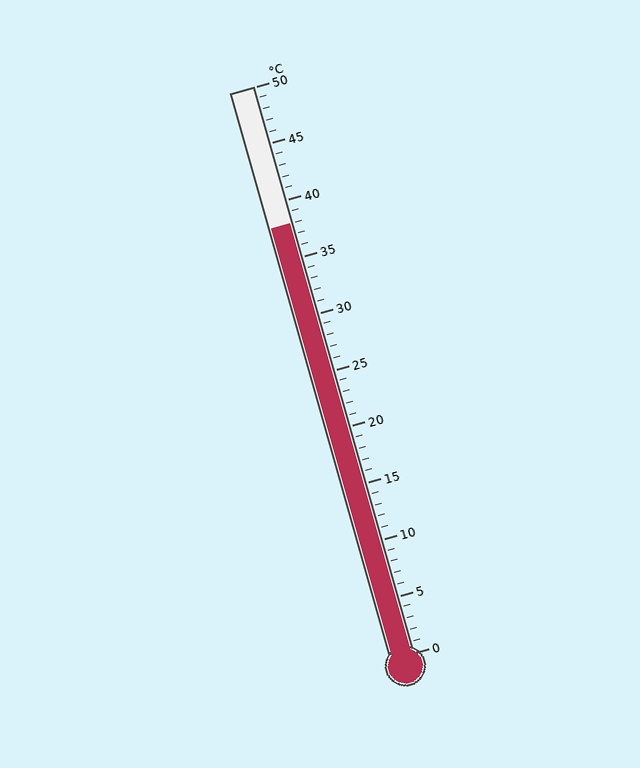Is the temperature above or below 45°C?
The temperature is below 45°C.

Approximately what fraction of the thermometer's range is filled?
The thermometer is filled to approximately 75% of its range.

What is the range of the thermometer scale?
The thermometer scale ranges from 0°C to 50°C.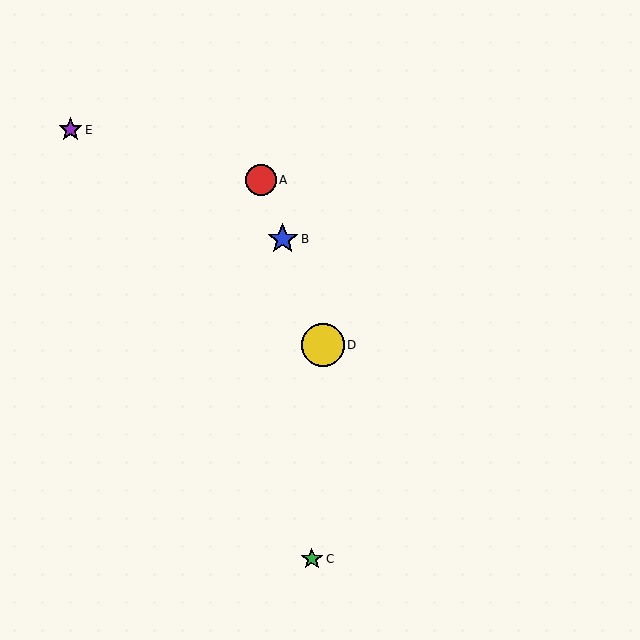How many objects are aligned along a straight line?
3 objects (A, B, D) are aligned along a straight line.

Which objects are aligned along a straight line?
Objects A, B, D are aligned along a straight line.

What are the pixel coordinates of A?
Object A is at (261, 180).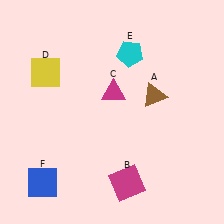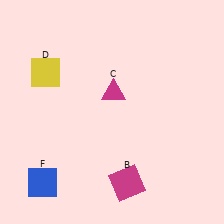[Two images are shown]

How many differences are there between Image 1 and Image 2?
There are 2 differences between the two images.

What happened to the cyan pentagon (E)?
The cyan pentagon (E) was removed in Image 2. It was in the top-right area of Image 1.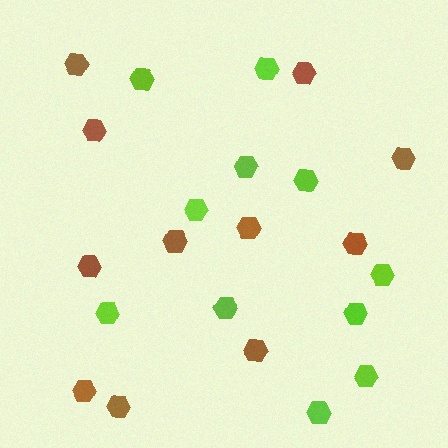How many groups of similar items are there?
There are 2 groups: one group of brown hexagons (11) and one group of lime hexagons (11).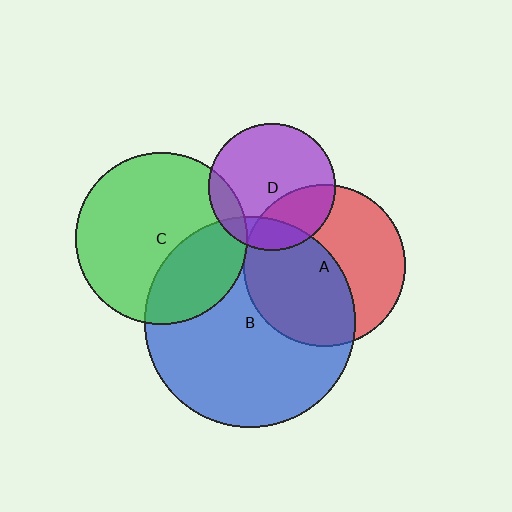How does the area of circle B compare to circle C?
Approximately 1.5 times.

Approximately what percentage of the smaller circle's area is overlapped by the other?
Approximately 5%.